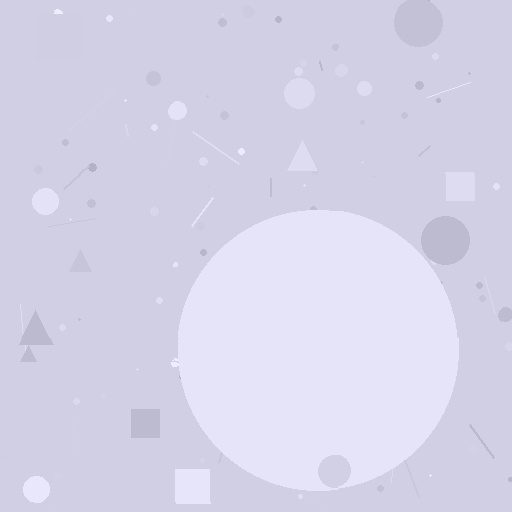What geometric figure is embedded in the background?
A circle is embedded in the background.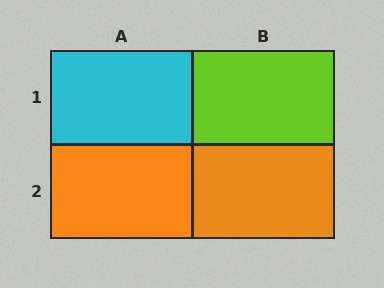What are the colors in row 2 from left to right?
Orange, orange.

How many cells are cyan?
1 cell is cyan.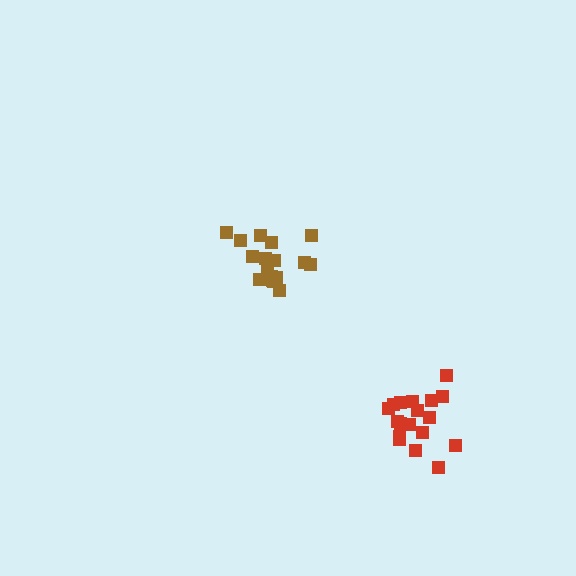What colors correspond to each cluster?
The clusters are colored: red, brown.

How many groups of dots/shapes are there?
There are 2 groups.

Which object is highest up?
The brown cluster is topmost.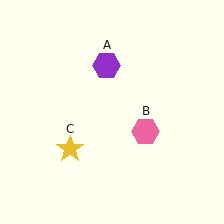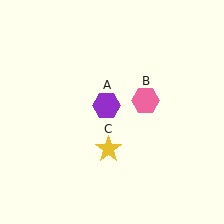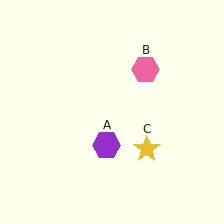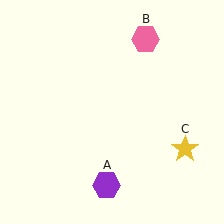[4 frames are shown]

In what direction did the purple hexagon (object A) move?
The purple hexagon (object A) moved down.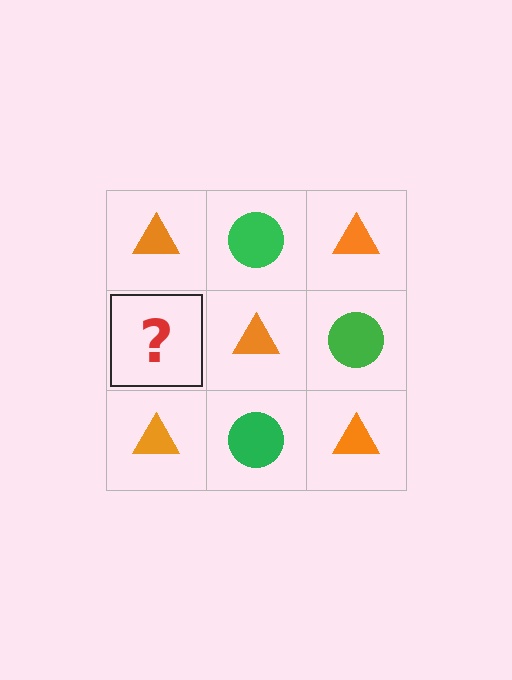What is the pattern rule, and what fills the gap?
The rule is that it alternates orange triangle and green circle in a checkerboard pattern. The gap should be filled with a green circle.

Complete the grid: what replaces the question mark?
The question mark should be replaced with a green circle.